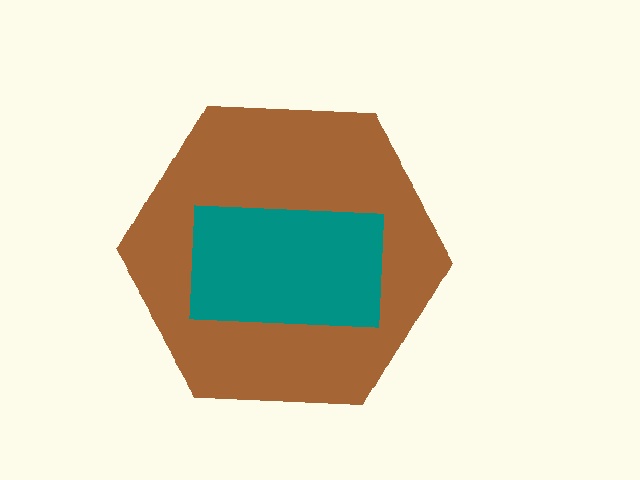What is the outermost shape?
The brown hexagon.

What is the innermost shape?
The teal rectangle.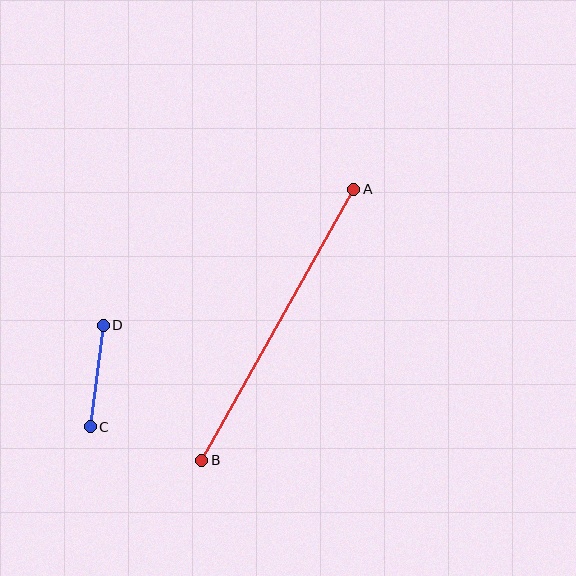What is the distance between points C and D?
The distance is approximately 102 pixels.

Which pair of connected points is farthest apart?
Points A and B are farthest apart.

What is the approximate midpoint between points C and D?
The midpoint is at approximately (97, 376) pixels.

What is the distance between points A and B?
The distance is approximately 311 pixels.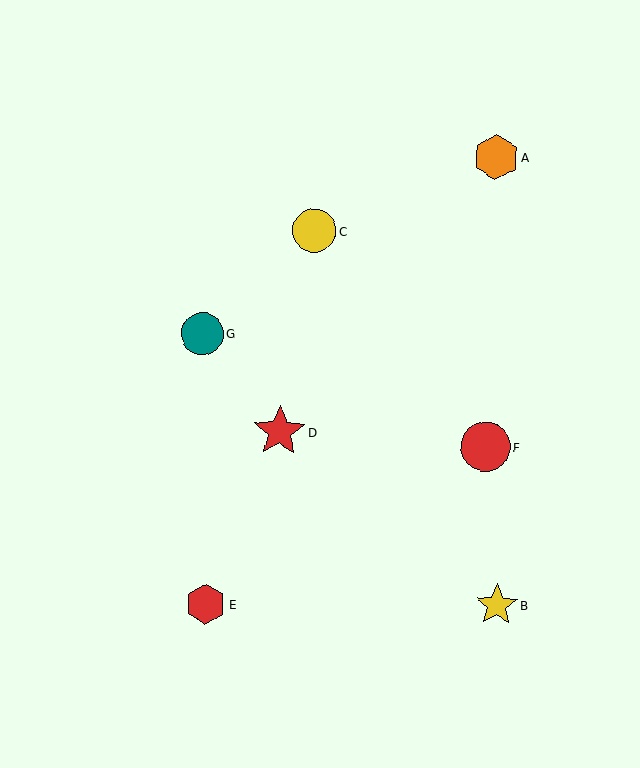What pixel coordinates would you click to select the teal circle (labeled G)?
Click at (202, 334) to select the teal circle G.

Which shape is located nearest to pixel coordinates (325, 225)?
The yellow circle (labeled C) at (314, 231) is nearest to that location.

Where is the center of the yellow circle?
The center of the yellow circle is at (314, 231).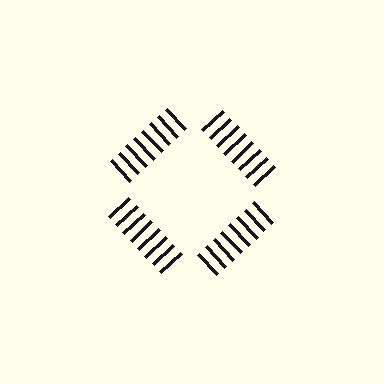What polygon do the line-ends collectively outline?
An illusory square — the line segments terminate on its edges but no continuous stroke is drawn.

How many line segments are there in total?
32 — 8 along each of the 4 edges.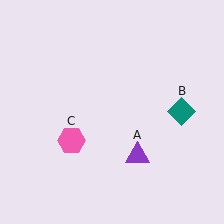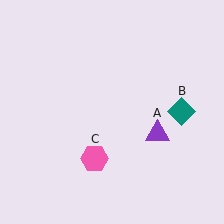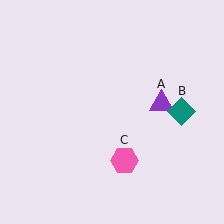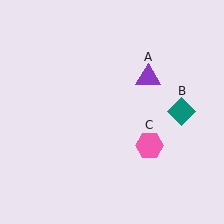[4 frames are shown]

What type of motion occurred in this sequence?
The purple triangle (object A), pink hexagon (object C) rotated counterclockwise around the center of the scene.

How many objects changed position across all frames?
2 objects changed position: purple triangle (object A), pink hexagon (object C).